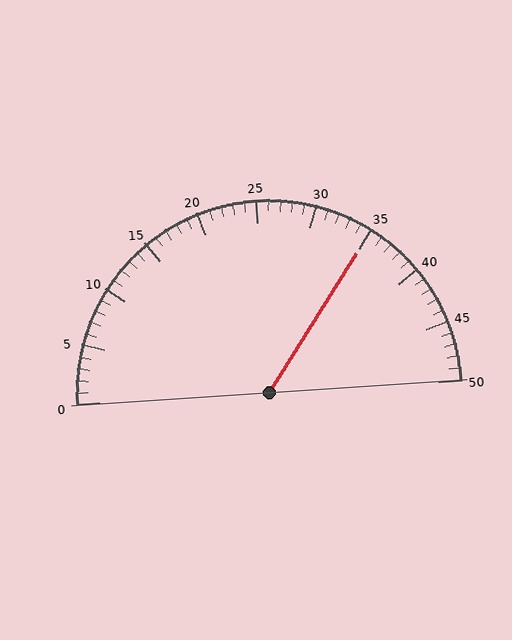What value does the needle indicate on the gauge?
The needle indicates approximately 35.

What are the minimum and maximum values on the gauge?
The gauge ranges from 0 to 50.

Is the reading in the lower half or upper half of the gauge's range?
The reading is in the upper half of the range (0 to 50).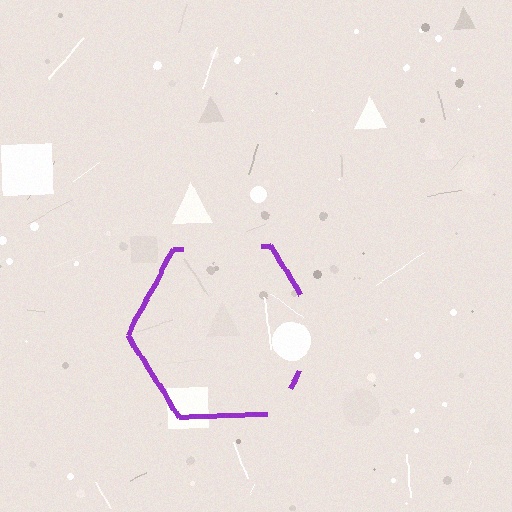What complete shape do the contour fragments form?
The contour fragments form a hexagon.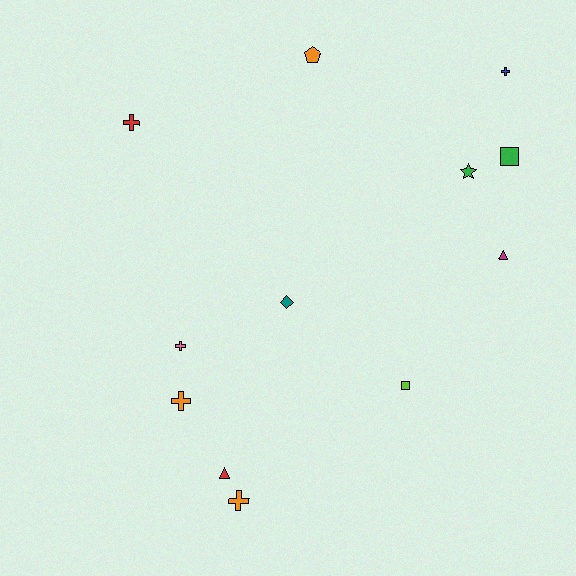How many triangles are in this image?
There are 2 triangles.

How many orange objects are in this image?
There are 3 orange objects.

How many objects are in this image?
There are 12 objects.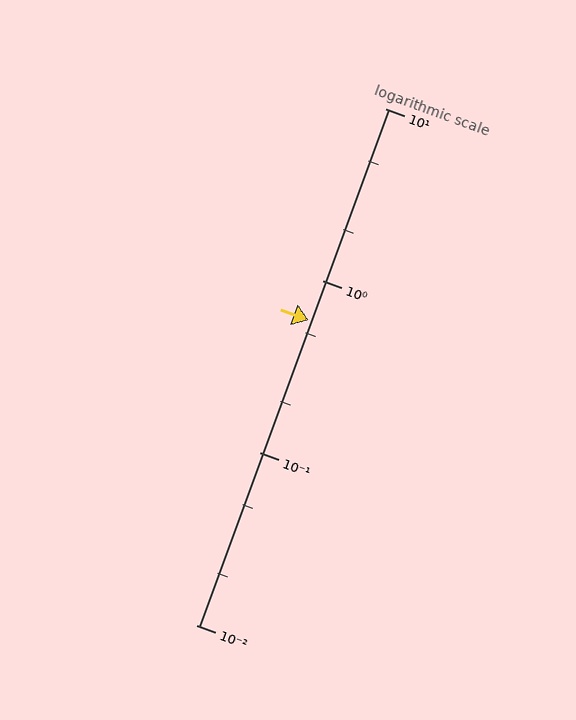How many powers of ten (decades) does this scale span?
The scale spans 3 decades, from 0.01 to 10.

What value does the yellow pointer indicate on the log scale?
The pointer indicates approximately 0.59.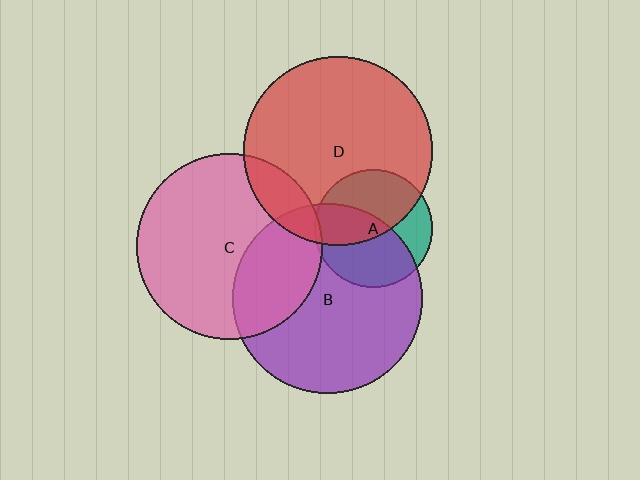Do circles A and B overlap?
Yes.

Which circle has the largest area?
Circle B (purple).